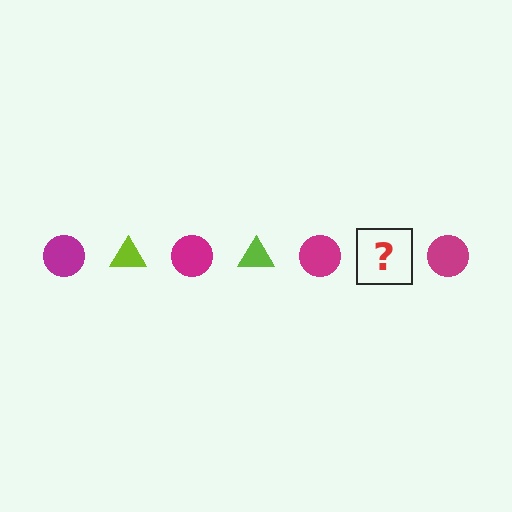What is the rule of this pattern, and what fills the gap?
The rule is that the pattern alternates between magenta circle and lime triangle. The gap should be filled with a lime triangle.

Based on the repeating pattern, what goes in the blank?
The blank should be a lime triangle.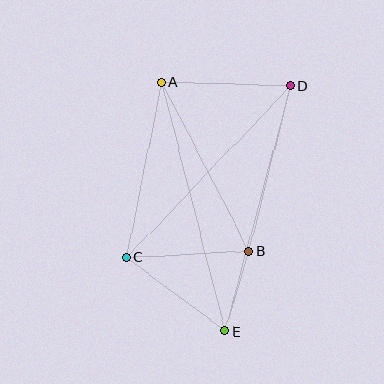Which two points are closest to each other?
Points B and E are closest to each other.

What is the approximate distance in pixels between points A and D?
The distance between A and D is approximately 129 pixels.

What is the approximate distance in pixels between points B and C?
The distance between B and C is approximately 123 pixels.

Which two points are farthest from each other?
Points A and E are farthest from each other.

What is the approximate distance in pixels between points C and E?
The distance between C and E is approximately 123 pixels.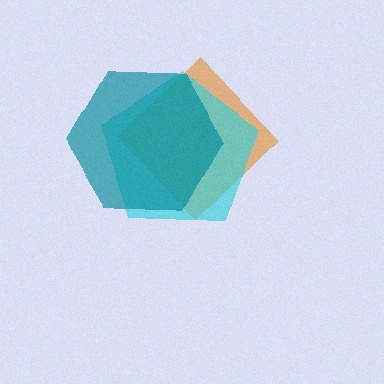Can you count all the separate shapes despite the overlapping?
Yes, there are 3 separate shapes.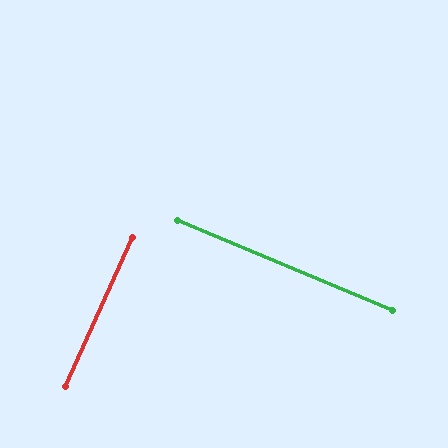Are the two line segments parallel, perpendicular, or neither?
Perpendicular — they meet at approximately 88°.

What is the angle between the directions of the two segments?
Approximately 88 degrees.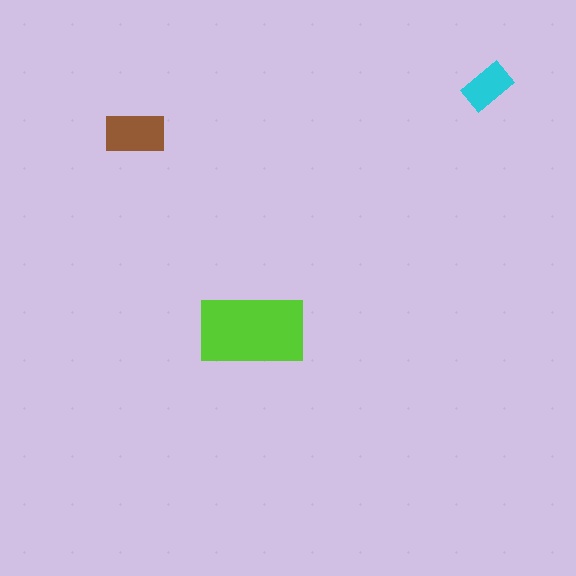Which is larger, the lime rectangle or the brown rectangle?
The lime one.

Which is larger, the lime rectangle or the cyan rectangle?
The lime one.